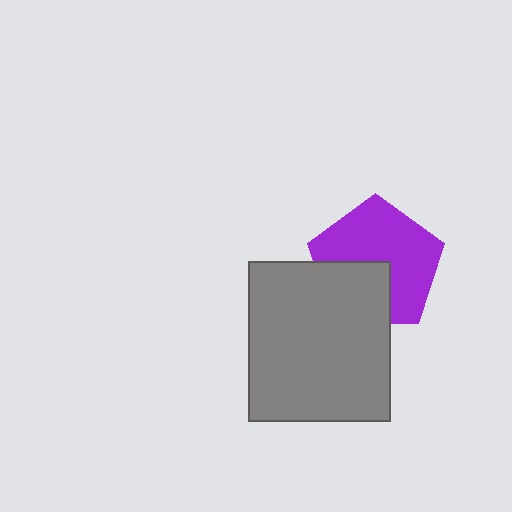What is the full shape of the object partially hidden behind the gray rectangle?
The partially hidden object is a purple pentagon.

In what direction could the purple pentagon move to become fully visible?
The purple pentagon could move up. That would shift it out from behind the gray rectangle entirely.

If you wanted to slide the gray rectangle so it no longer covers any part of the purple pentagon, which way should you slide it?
Slide it down — that is the most direct way to separate the two shapes.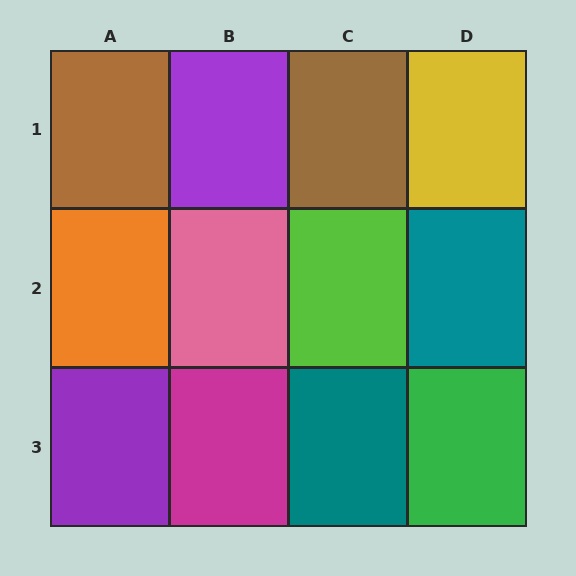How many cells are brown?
2 cells are brown.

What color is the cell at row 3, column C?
Teal.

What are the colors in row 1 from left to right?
Brown, purple, brown, yellow.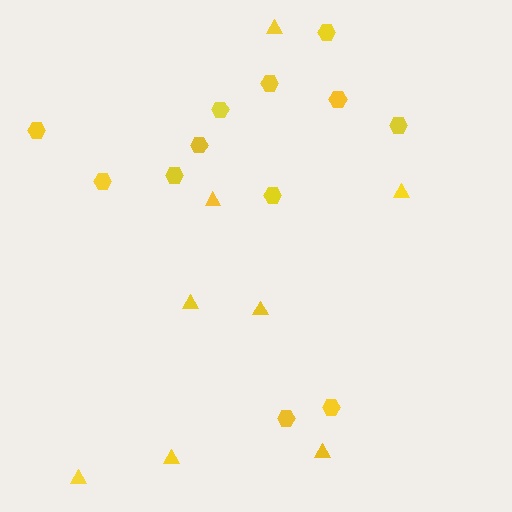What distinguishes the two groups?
There are 2 groups: one group of hexagons (12) and one group of triangles (8).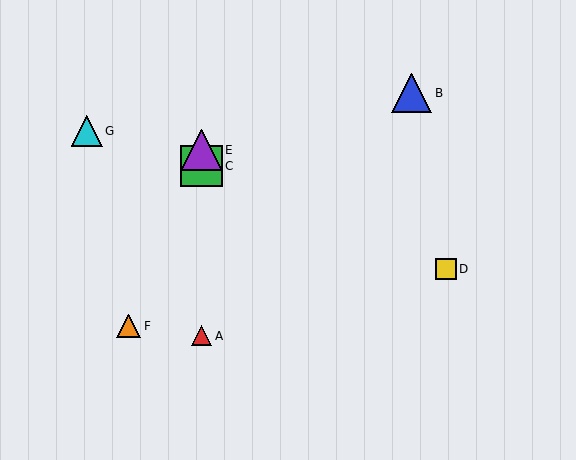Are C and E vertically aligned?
Yes, both are at x≈201.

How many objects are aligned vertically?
3 objects (A, C, E) are aligned vertically.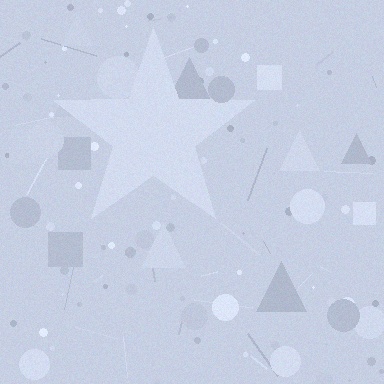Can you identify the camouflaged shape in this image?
The camouflaged shape is a star.